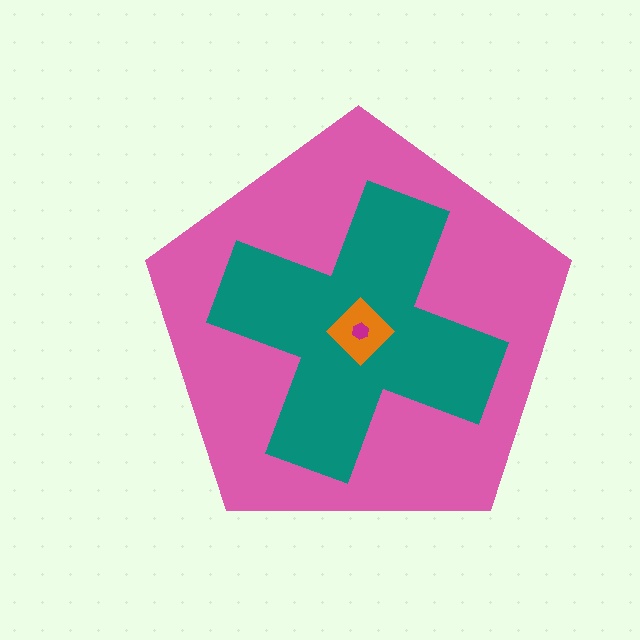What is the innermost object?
The magenta hexagon.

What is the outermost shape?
The pink pentagon.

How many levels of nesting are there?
4.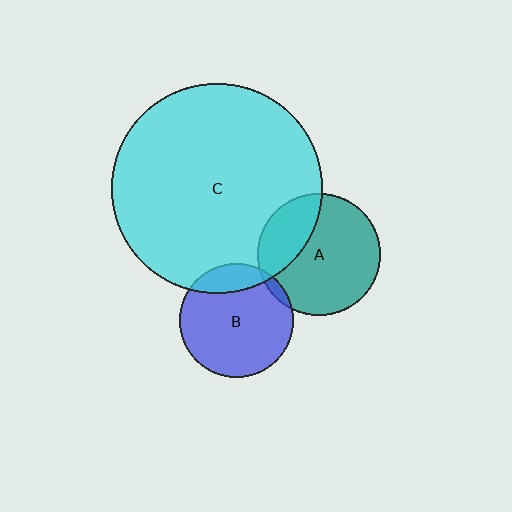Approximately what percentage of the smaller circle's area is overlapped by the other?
Approximately 15%.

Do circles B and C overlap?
Yes.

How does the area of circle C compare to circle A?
Approximately 3.0 times.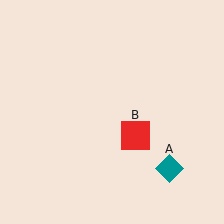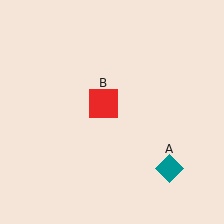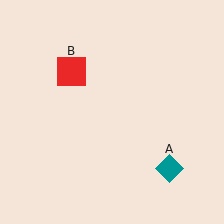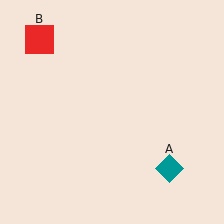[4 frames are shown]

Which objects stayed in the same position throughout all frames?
Teal diamond (object A) remained stationary.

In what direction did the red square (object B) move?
The red square (object B) moved up and to the left.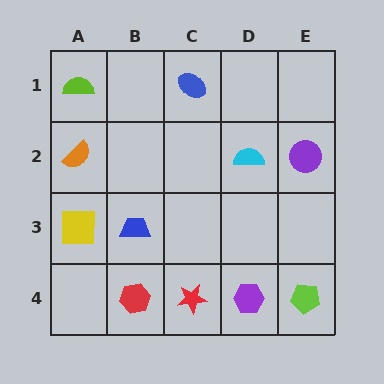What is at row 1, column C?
A blue ellipse.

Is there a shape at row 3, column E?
No, that cell is empty.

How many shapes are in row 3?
2 shapes.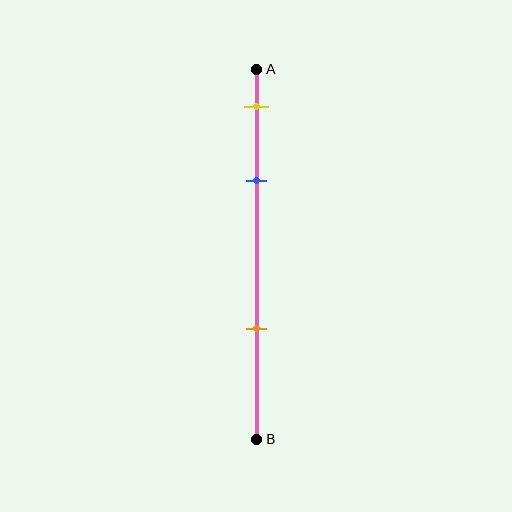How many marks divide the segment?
There are 3 marks dividing the segment.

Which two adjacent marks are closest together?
The yellow and blue marks are the closest adjacent pair.